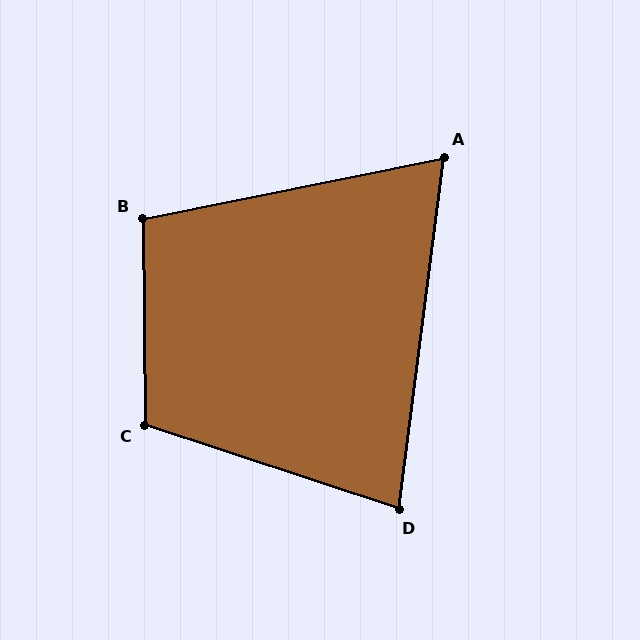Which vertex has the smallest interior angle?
A, at approximately 71 degrees.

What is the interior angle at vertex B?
Approximately 101 degrees (obtuse).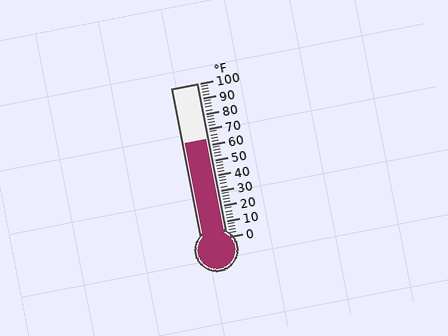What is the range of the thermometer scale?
The thermometer scale ranges from 0°F to 100°F.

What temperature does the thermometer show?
The thermometer shows approximately 64°F.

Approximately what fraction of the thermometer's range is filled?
The thermometer is filled to approximately 65% of its range.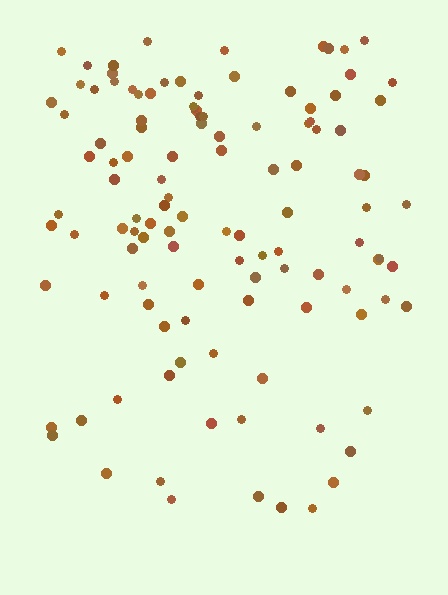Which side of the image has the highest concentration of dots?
The top.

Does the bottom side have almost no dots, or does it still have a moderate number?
Still a moderate number, just noticeably fewer than the top.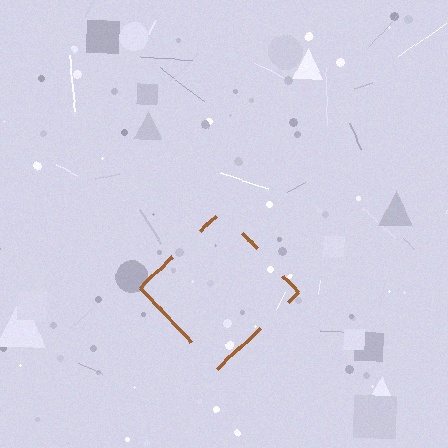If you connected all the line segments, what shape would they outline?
They would outline a diamond.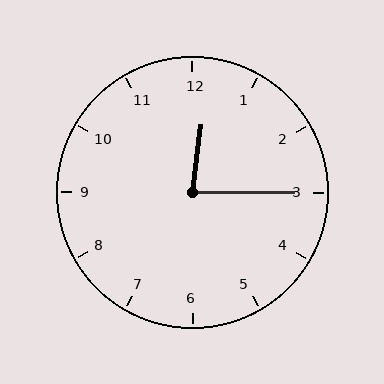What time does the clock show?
12:15.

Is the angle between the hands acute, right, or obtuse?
It is acute.